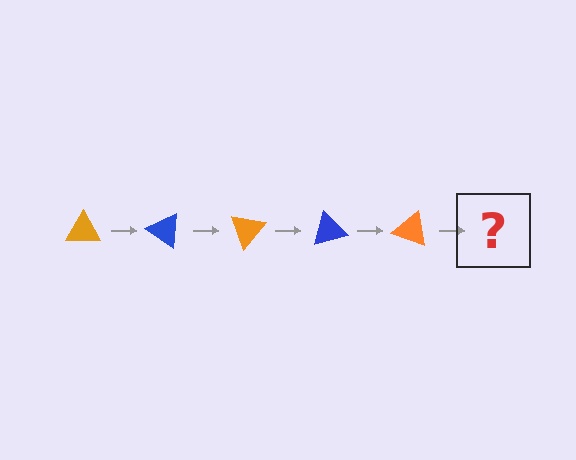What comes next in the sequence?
The next element should be a blue triangle, rotated 175 degrees from the start.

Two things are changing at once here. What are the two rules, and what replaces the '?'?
The two rules are that it rotates 35 degrees each step and the color cycles through orange and blue. The '?' should be a blue triangle, rotated 175 degrees from the start.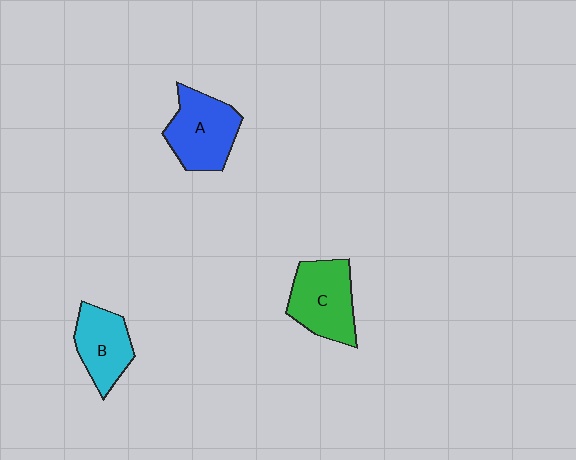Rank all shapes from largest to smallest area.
From largest to smallest: A (blue), C (green), B (cyan).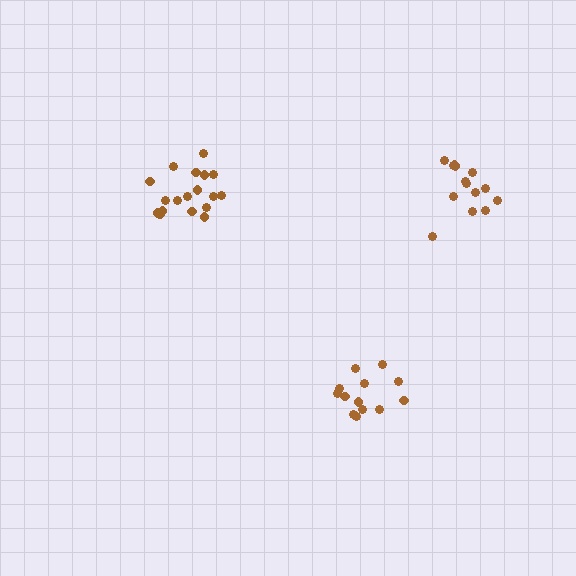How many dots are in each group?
Group 1: 18 dots, Group 2: 13 dots, Group 3: 15 dots (46 total).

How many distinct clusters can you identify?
There are 3 distinct clusters.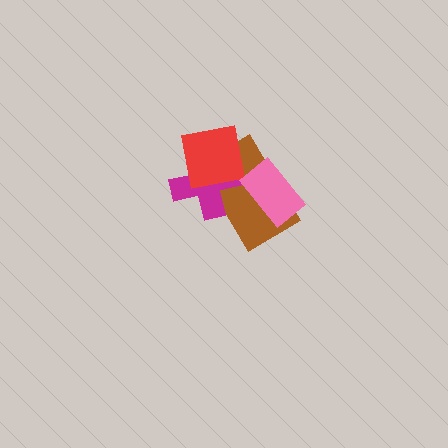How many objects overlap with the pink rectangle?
1 object overlaps with the pink rectangle.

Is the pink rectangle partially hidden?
No, no other shape covers it.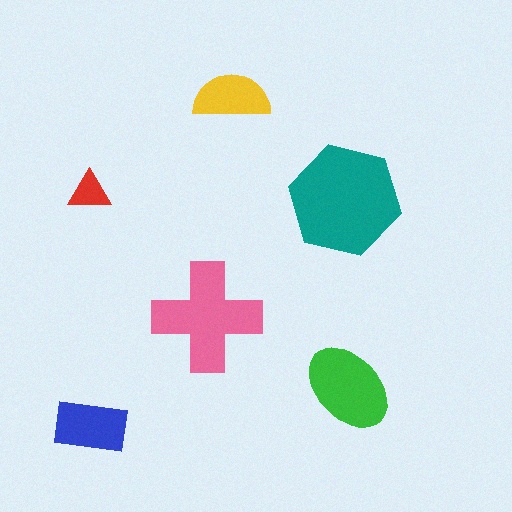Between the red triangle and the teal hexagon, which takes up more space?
The teal hexagon.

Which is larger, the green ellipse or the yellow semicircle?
The green ellipse.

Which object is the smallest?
The red triangle.